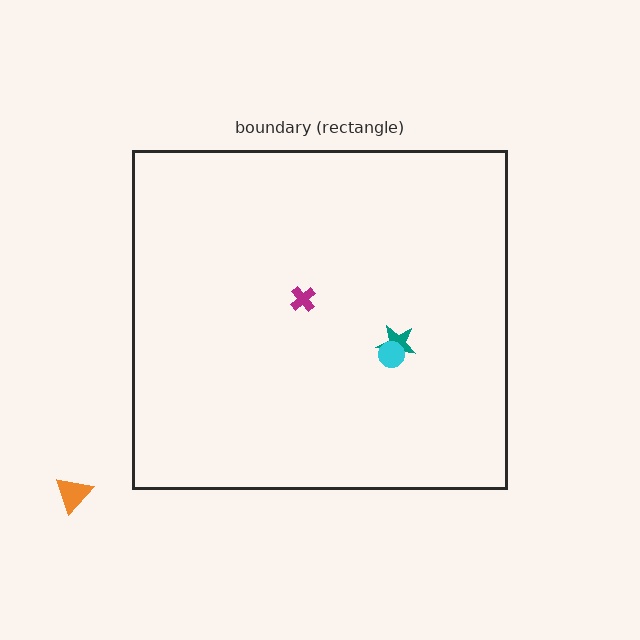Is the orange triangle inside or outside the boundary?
Outside.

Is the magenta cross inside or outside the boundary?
Inside.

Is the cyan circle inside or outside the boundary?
Inside.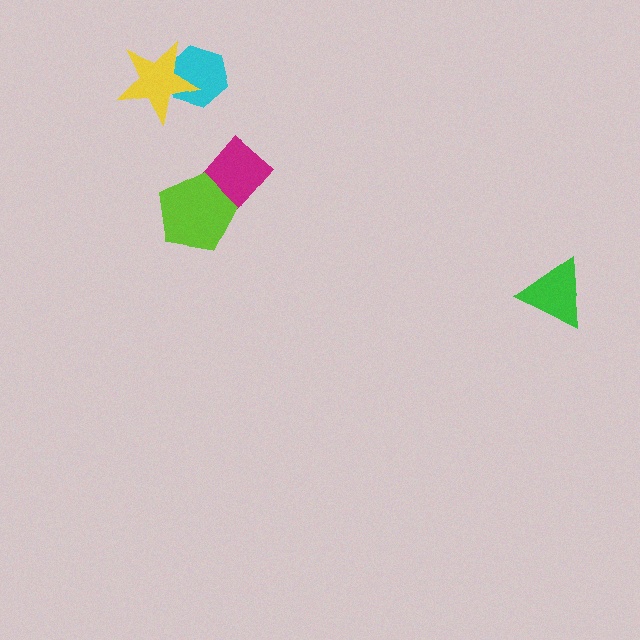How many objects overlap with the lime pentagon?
1 object overlaps with the lime pentagon.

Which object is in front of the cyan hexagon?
The yellow star is in front of the cyan hexagon.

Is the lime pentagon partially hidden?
No, no other shape covers it.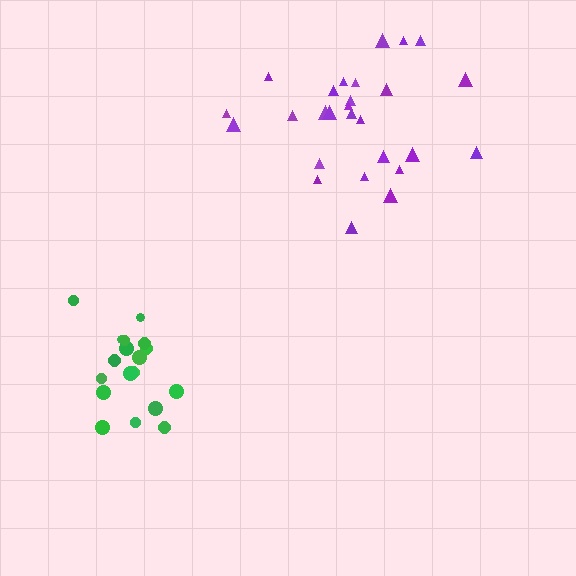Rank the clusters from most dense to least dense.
purple, green.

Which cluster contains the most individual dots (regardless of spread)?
Purple (27).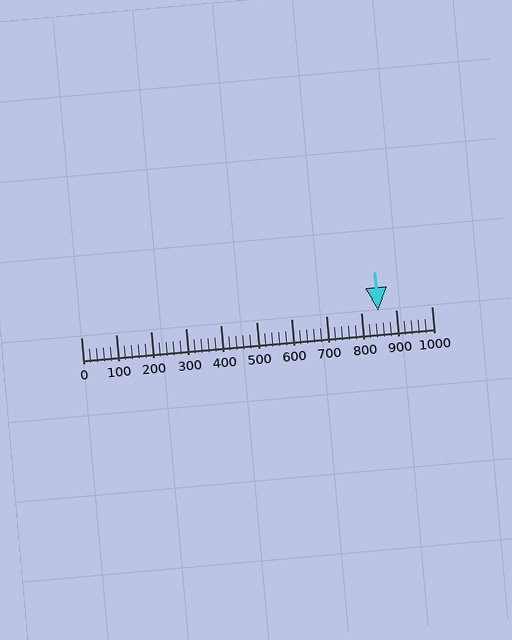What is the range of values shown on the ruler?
The ruler shows values from 0 to 1000.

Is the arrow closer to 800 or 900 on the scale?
The arrow is closer to 800.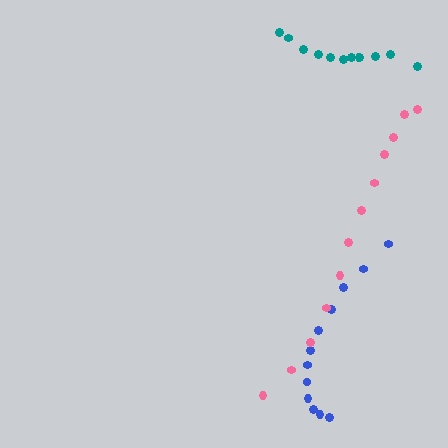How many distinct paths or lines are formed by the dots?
There are 3 distinct paths.